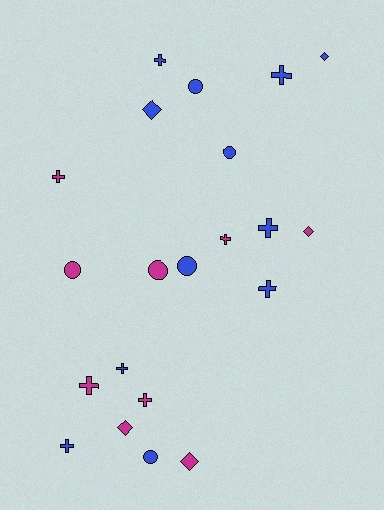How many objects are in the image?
There are 21 objects.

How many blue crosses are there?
There are 6 blue crosses.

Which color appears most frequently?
Blue, with 12 objects.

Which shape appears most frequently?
Cross, with 10 objects.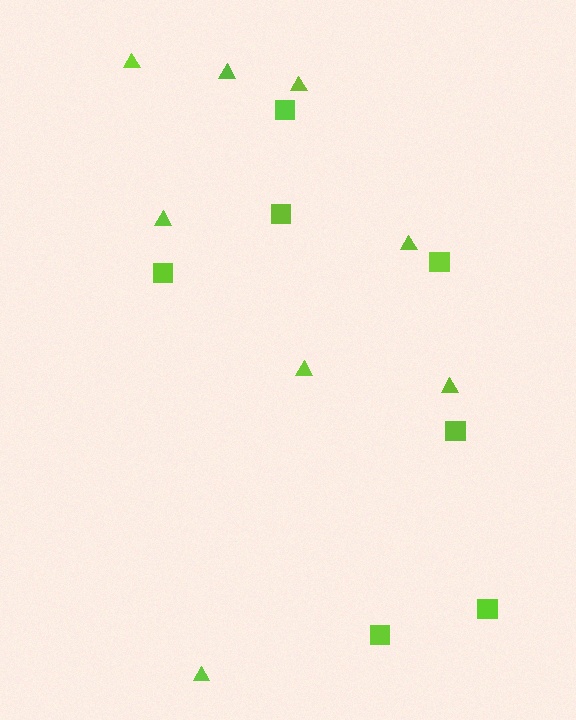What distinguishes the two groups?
There are 2 groups: one group of triangles (8) and one group of squares (7).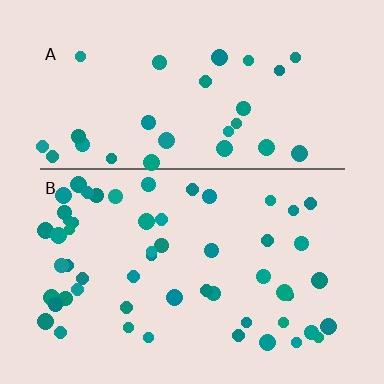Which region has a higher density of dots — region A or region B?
B (the bottom).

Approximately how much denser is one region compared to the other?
Approximately 1.8× — region B over region A.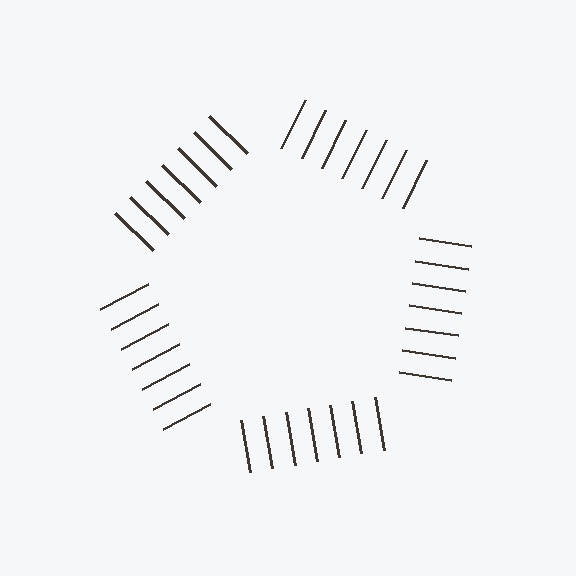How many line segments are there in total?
35 — 7 along each of the 5 edges.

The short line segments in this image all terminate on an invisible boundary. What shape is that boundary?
An illusory pentagon — the line segments terminate on its edges but no continuous stroke is drawn.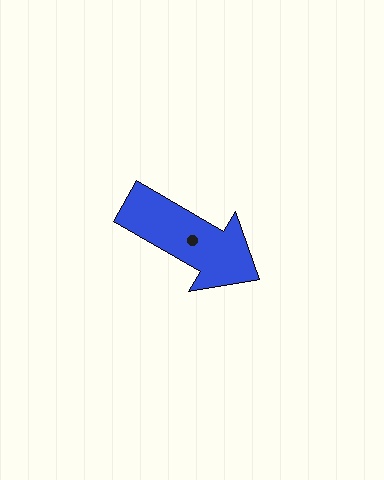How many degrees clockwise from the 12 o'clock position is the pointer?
Approximately 120 degrees.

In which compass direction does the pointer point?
Southeast.